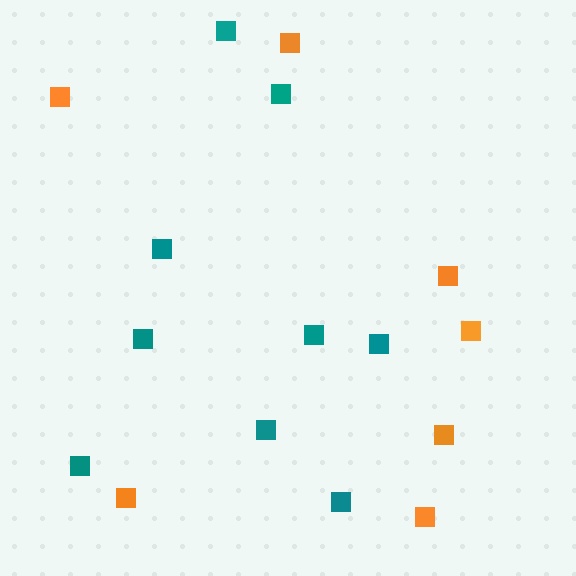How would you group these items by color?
There are 2 groups: one group of teal squares (9) and one group of orange squares (7).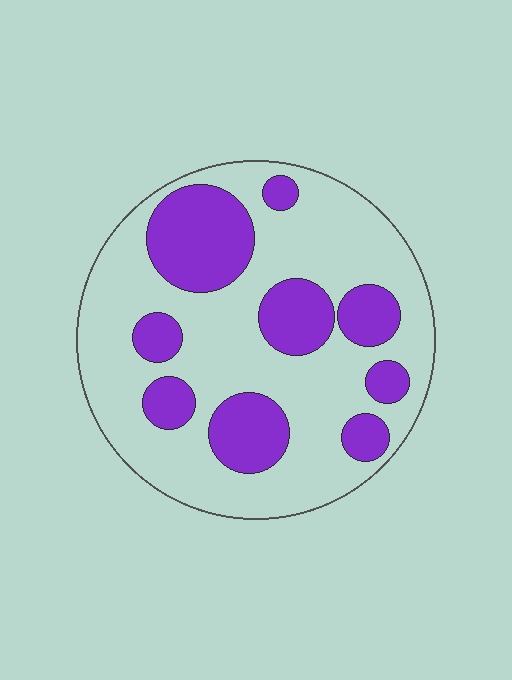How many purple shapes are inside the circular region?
9.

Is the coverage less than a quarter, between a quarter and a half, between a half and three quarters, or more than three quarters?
Between a quarter and a half.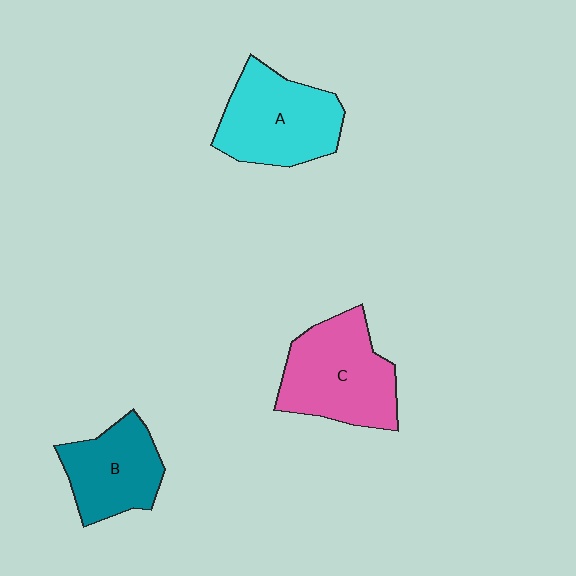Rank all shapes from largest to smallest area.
From largest to smallest: C (pink), A (cyan), B (teal).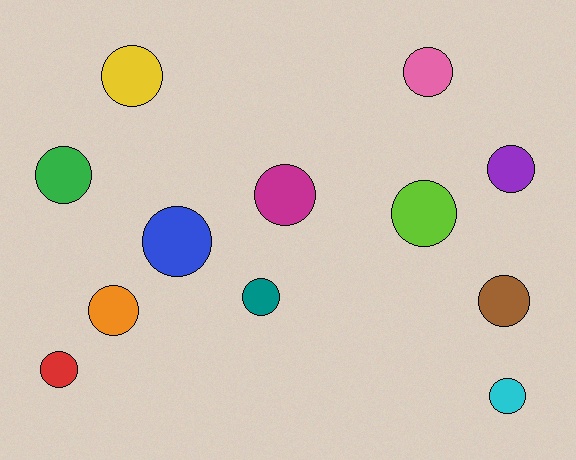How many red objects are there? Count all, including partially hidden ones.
There is 1 red object.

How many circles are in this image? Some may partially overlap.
There are 12 circles.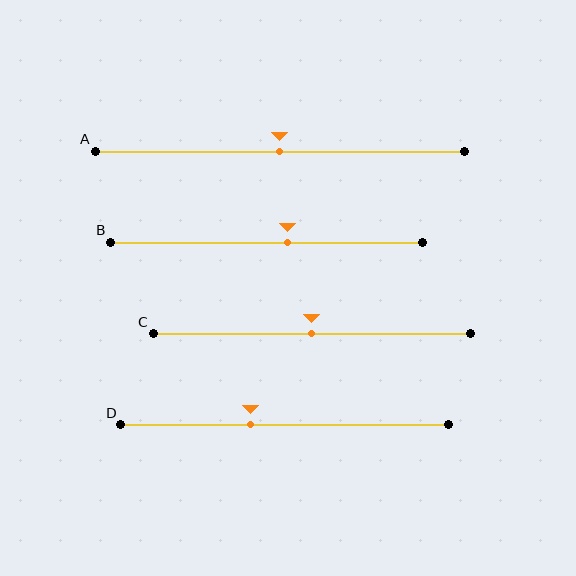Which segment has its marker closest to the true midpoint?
Segment A has its marker closest to the true midpoint.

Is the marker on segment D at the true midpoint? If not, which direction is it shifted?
No, the marker on segment D is shifted to the left by about 10% of the segment length.